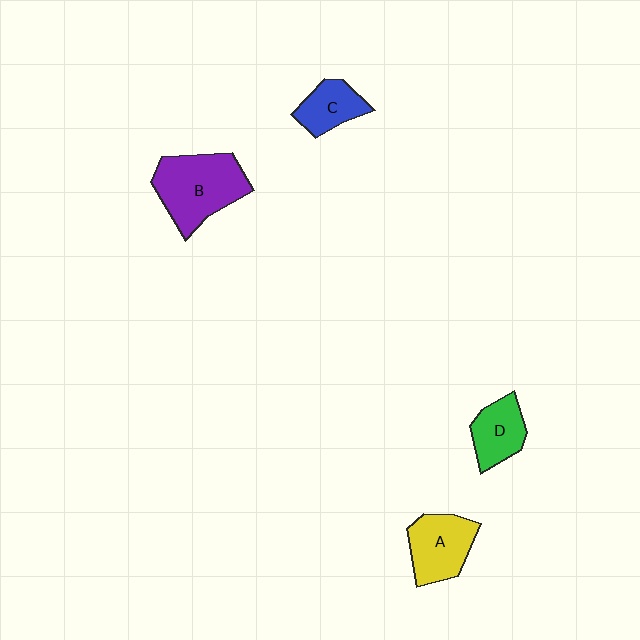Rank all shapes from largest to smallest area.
From largest to smallest: B (purple), A (yellow), D (green), C (blue).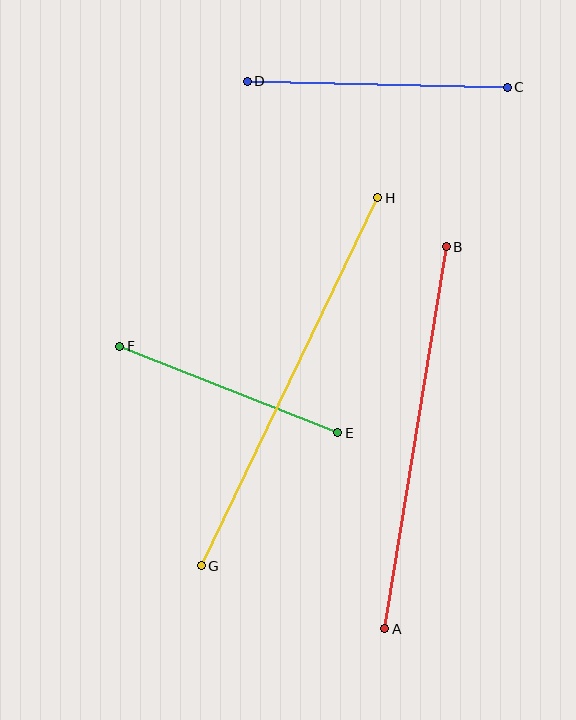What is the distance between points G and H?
The distance is approximately 408 pixels.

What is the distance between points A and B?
The distance is approximately 387 pixels.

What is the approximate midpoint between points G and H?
The midpoint is at approximately (289, 382) pixels.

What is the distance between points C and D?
The distance is approximately 260 pixels.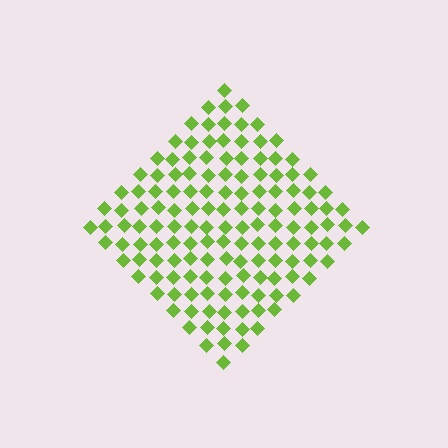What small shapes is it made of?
It is made of small diamonds.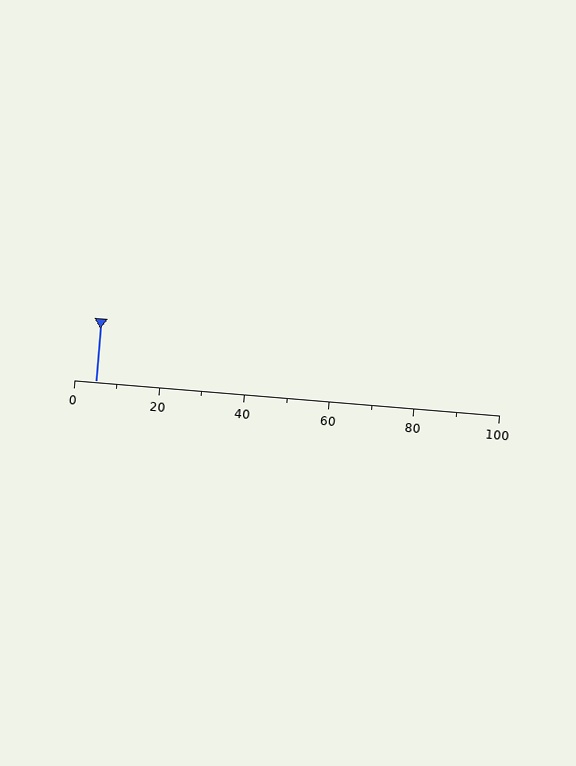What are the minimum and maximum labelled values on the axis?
The axis runs from 0 to 100.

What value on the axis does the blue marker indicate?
The marker indicates approximately 5.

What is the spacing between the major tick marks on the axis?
The major ticks are spaced 20 apart.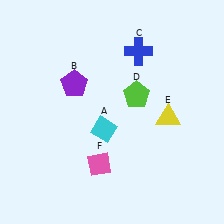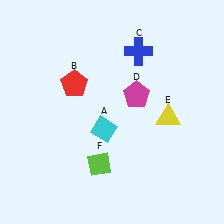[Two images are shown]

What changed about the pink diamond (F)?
In Image 1, F is pink. In Image 2, it changed to lime.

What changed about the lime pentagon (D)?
In Image 1, D is lime. In Image 2, it changed to magenta.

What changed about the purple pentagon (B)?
In Image 1, B is purple. In Image 2, it changed to red.